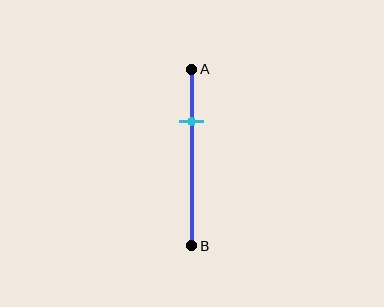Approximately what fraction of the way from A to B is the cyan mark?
The cyan mark is approximately 30% of the way from A to B.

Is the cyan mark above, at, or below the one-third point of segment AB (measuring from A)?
The cyan mark is above the one-third point of segment AB.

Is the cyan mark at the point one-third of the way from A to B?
No, the mark is at about 30% from A, not at the 33% one-third point.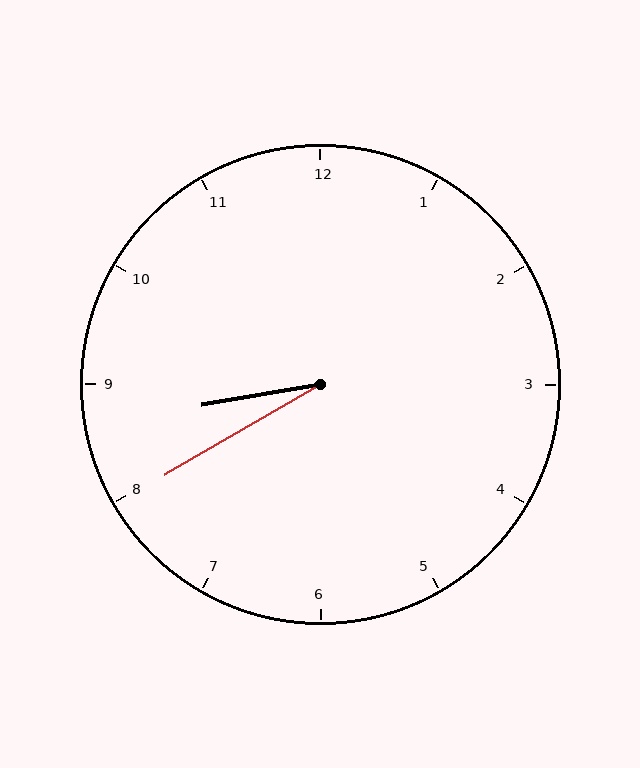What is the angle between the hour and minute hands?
Approximately 20 degrees.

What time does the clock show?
8:40.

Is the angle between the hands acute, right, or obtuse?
It is acute.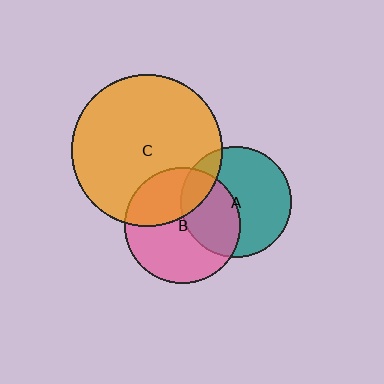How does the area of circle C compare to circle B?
Approximately 1.7 times.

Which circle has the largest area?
Circle C (orange).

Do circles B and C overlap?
Yes.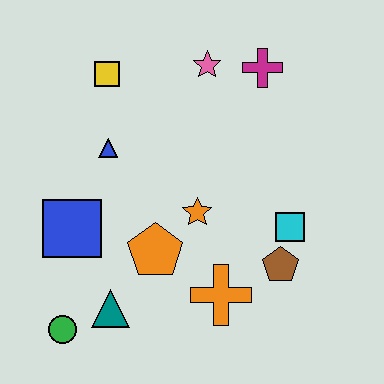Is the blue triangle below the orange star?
No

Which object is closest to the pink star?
The magenta cross is closest to the pink star.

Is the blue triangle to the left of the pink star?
Yes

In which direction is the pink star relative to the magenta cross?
The pink star is to the left of the magenta cross.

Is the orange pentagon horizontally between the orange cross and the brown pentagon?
No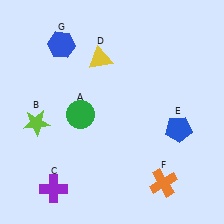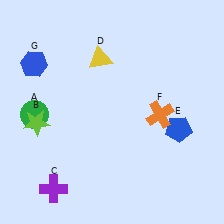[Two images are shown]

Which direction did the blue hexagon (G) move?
The blue hexagon (G) moved left.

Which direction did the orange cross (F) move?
The orange cross (F) moved up.